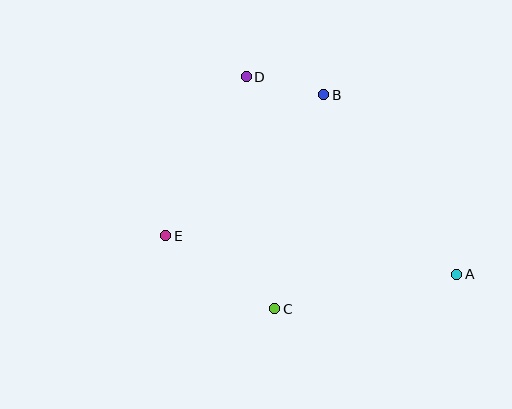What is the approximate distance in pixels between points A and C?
The distance between A and C is approximately 185 pixels.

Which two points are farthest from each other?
Points A and E are farthest from each other.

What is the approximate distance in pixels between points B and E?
The distance between B and E is approximately 212 pixels.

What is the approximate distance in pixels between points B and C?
The distance between B and C is approximately 219 pixels.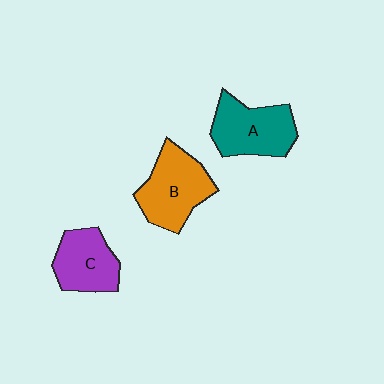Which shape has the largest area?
Shape B (orange).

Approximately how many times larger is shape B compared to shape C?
Approximately 1.2 times.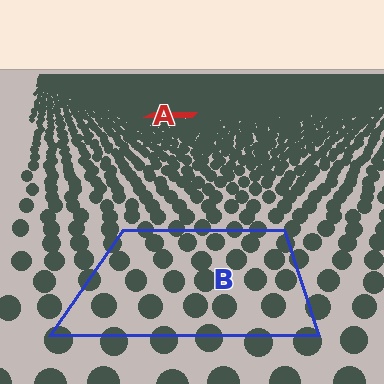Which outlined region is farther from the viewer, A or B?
Region A is farther from the viewer — the texture elements inside it appear smaller and more densely packed.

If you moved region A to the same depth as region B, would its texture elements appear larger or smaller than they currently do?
They would appear larger. At a closer depth, the same texture elements are projected at a bigger on-screen size.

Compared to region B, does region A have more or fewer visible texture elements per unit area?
Region A has more texture elements per unit area — they are packed more densely because it is farther away.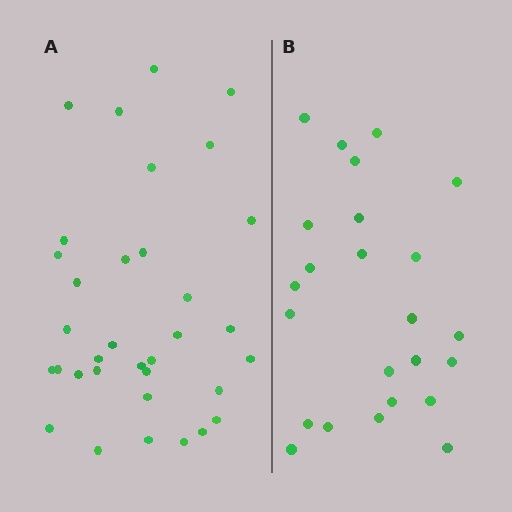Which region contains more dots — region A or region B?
Region A (the left region) has more dots.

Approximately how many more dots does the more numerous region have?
Region A has roughly 10 or so more dots than region B.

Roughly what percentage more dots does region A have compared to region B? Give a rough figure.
About 40% more.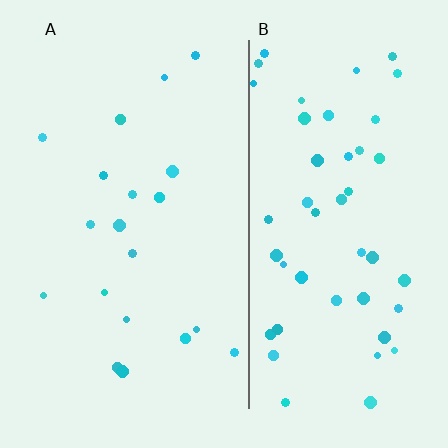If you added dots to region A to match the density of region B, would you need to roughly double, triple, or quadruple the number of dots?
Approximately double.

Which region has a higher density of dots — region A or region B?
B (the right).